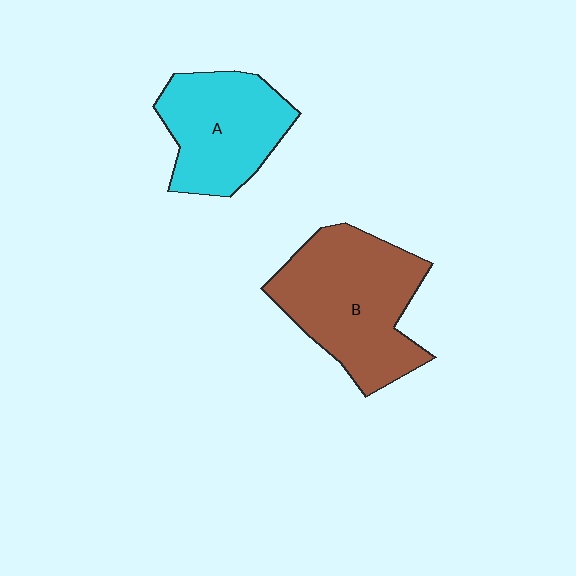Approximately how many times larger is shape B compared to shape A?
Approximately 1.3 times.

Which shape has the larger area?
Shape B (brown).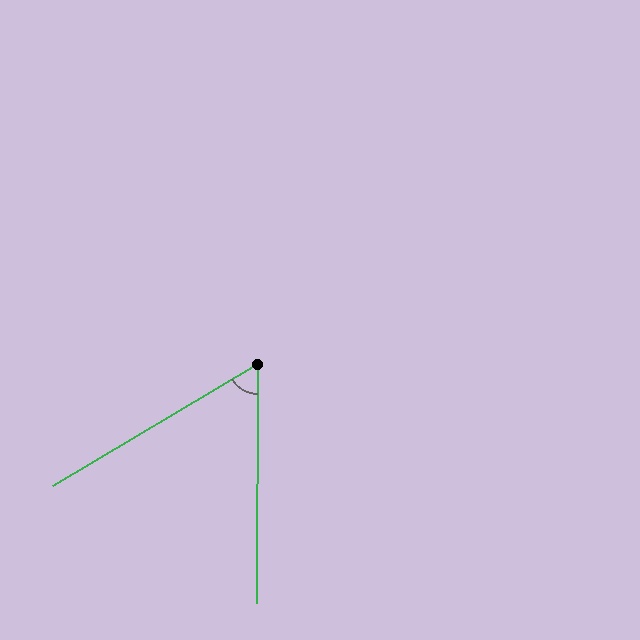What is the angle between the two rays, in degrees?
Approximately 59 degrees.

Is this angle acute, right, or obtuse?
It is acute.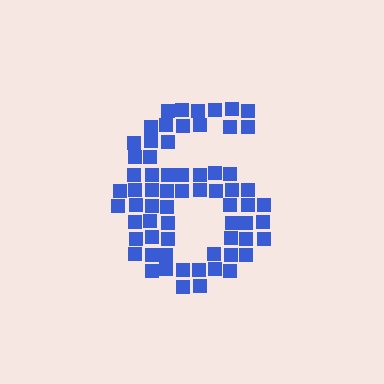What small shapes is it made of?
It is made of small squares.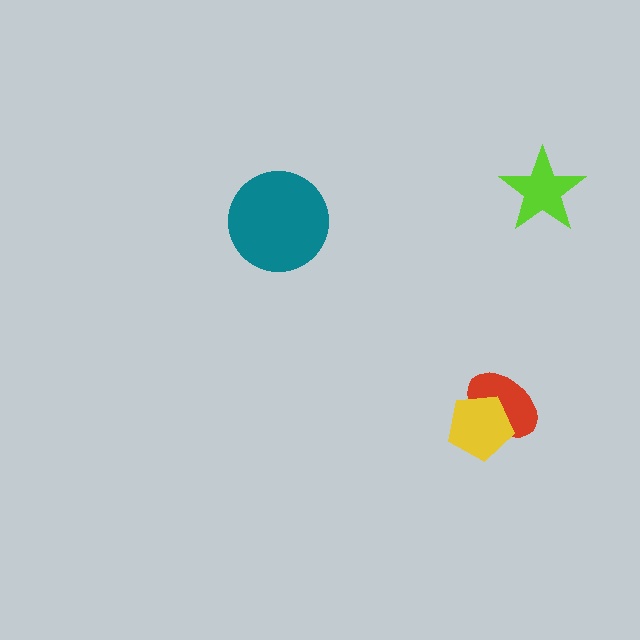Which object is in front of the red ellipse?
The yellow pentagon is in front of the red ellipse.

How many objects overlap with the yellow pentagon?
1 object overlaps with the yellow pentagon.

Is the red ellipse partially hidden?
Yes, it is partially covered by another shape.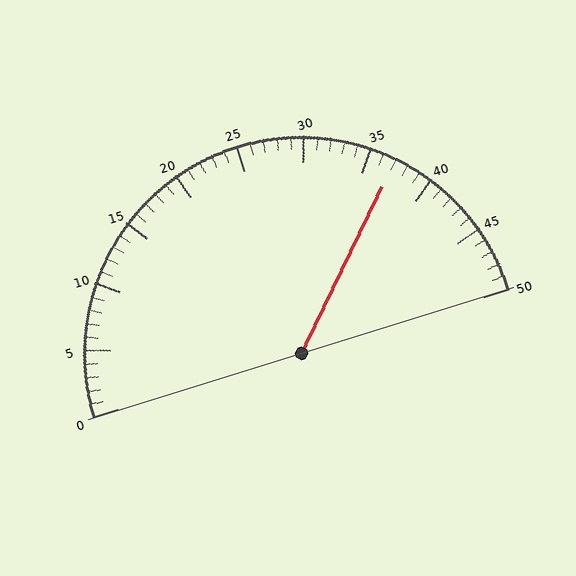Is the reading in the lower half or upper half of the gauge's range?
The reading is in the upper half of the range (0 to 50).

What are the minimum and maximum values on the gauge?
The gauge ranges from 0 to 50.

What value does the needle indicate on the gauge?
The needle indicates approximately 37.